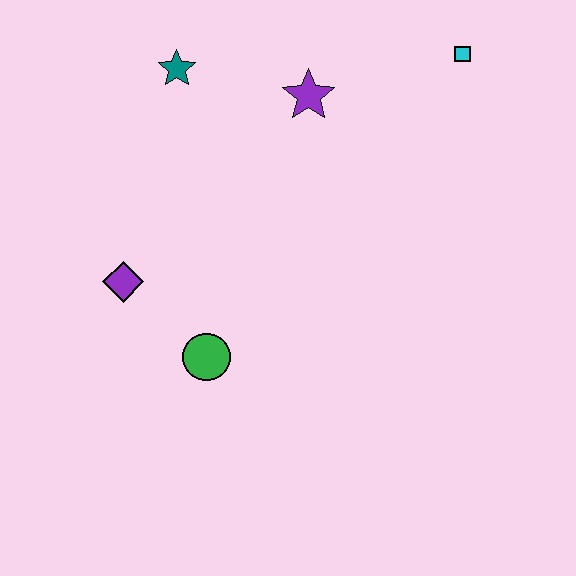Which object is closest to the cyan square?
The purple star is closest to the cyan square.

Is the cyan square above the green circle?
Yes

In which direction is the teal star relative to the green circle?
The teal star is above the green circle.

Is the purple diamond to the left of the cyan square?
Yes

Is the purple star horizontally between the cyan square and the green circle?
Yes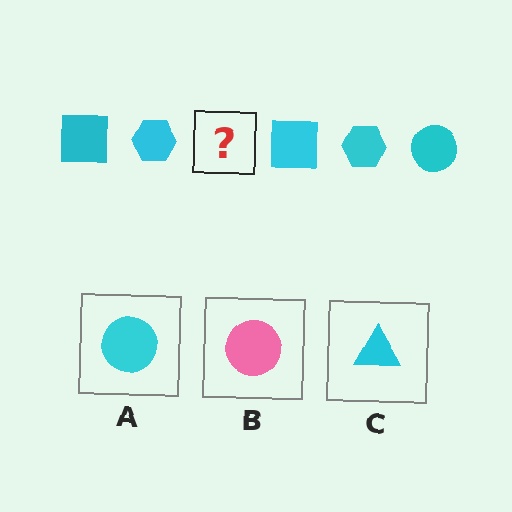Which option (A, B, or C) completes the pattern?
A.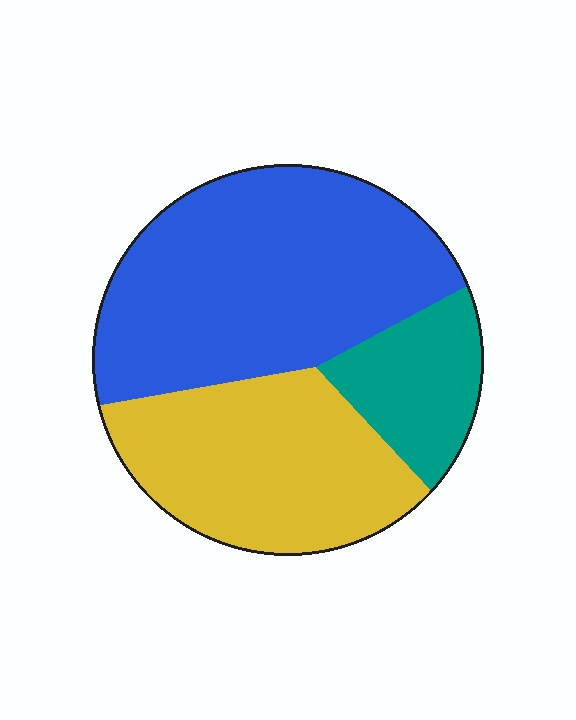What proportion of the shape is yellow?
Yellow covers 34% of the shape.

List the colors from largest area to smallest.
From largest to smallest: blue, yellow, teal.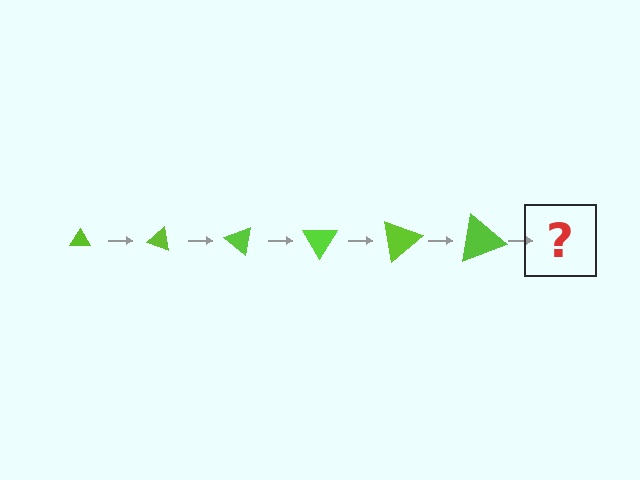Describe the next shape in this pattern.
It should be a triangle, larger than the previous one and rotated 120 degrees from the start.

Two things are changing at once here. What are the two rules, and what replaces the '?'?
The two rules are that the triangle grows larger each step and it rotates 20 degrees each step. The '?' should be a triangle, larger than the previous one and rotated 120 degrees from the start.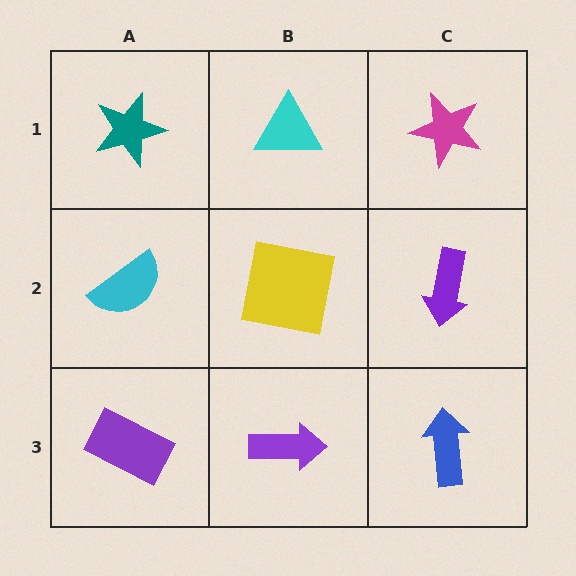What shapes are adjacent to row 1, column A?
A cyan semicircle (row 2, column A), a cyan triangle (row 1, column B).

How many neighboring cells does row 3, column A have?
2.